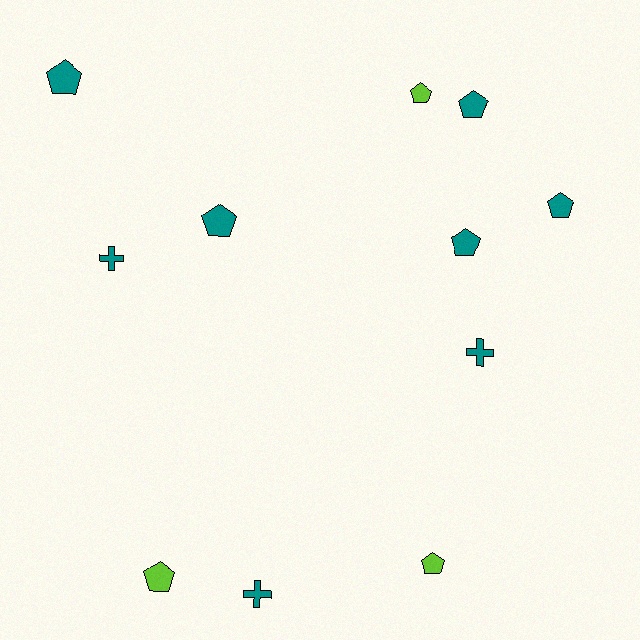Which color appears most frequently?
Teal, with 8 objects.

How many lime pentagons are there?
There are 3 lime pentagons.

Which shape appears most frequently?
Pentagon, with 8 objects.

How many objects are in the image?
There are 11 objects.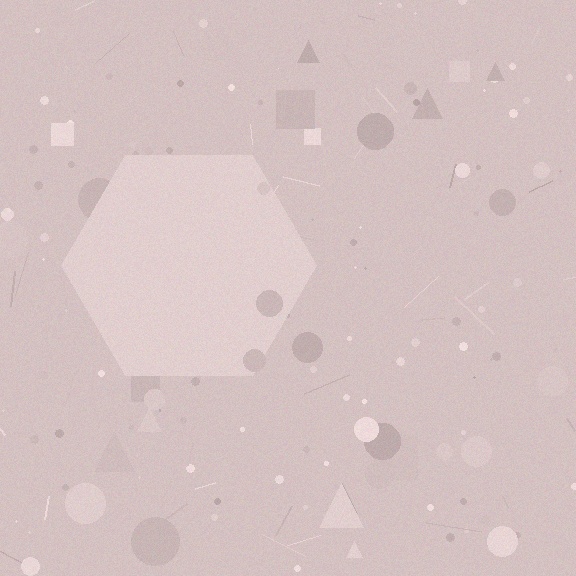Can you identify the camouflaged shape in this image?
The camouflaged shape is a hexagon.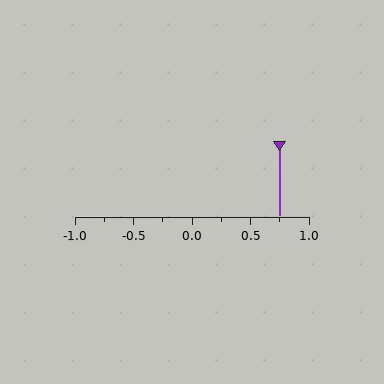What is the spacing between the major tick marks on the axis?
The major ticks are spaced 0.5 apart.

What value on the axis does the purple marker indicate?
The marker indicates approximately 0.75.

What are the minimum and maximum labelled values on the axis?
The axis runs from -1.0 to 1.0.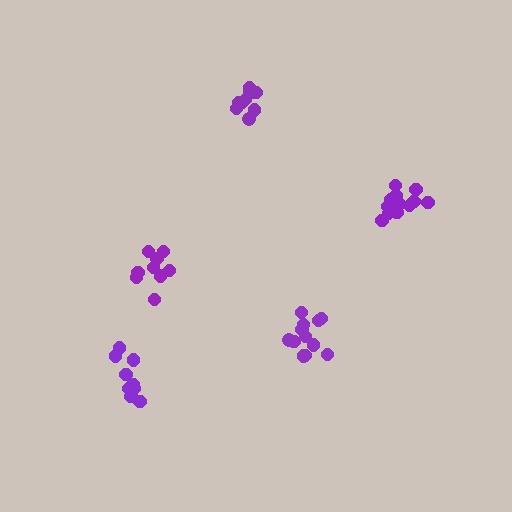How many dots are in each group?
Group 1: 12 dots, Group 2: 9 dots, Group 3: 9 dots, Group 4: 13 dots, Group 5: 11 dots (54 total).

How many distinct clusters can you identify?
There are 5 distinct clusters.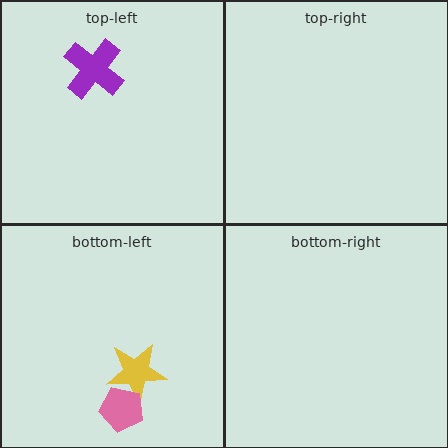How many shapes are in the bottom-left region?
2.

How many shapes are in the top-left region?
1.